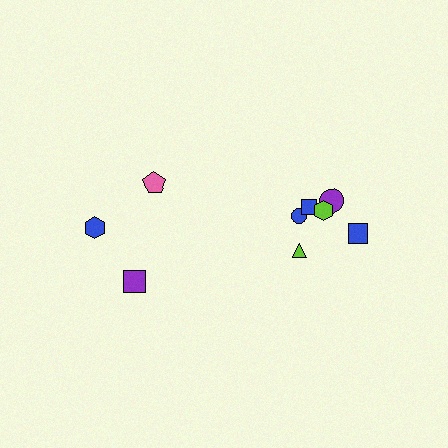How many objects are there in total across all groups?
There are 9 objects.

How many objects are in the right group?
There are 6 objects.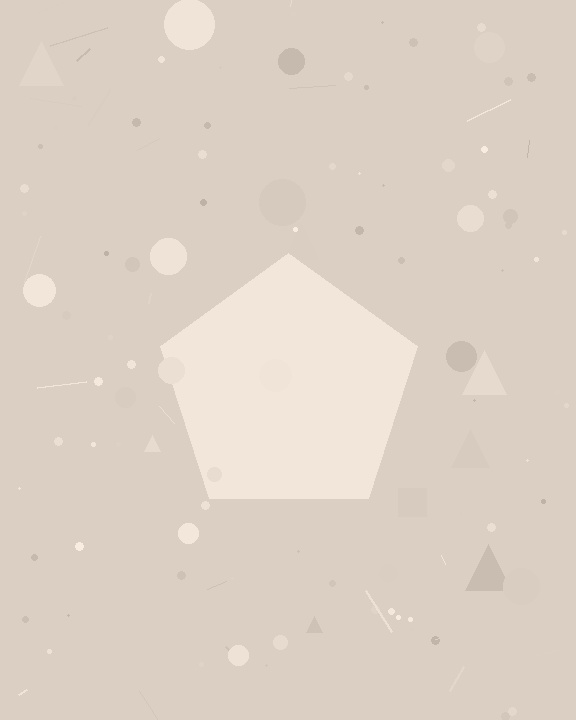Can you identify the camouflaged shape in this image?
The camouflaged shape is a pentagon.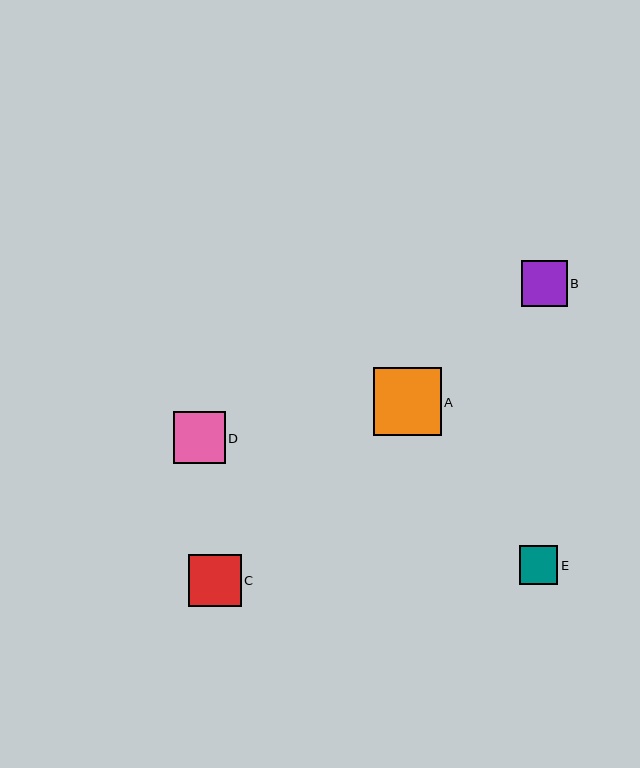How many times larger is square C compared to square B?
Square C is approximately 1.2 times the size of square B.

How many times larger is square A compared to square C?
Square A is approximately 1.3 times the size of square C.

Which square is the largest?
Square A is the largest with a size of approximately 68 pixels.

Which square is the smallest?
Square E is the smallest with a size of approximately 39 pixels.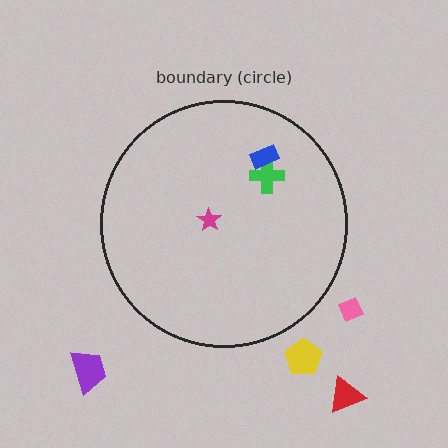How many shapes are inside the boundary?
3 inside, 4 outside.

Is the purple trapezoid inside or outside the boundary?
Outside.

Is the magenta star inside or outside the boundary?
Inside.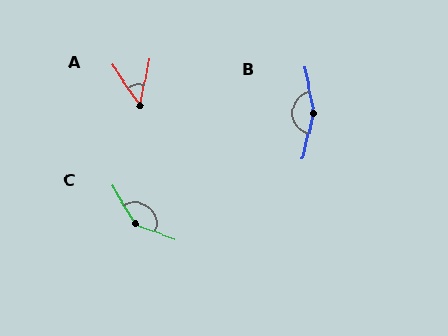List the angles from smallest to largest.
A (46°), C (141°), B (155°).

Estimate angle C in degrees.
Approximately 141 degrees.